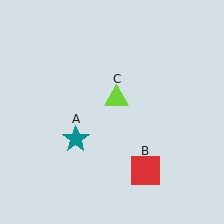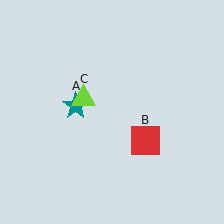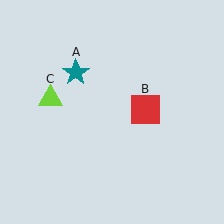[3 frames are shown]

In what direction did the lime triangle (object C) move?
The lime triangle (object C) moved left.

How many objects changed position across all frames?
3 objects changed position: teal star (object A), red square (object B), lime triangle (object C).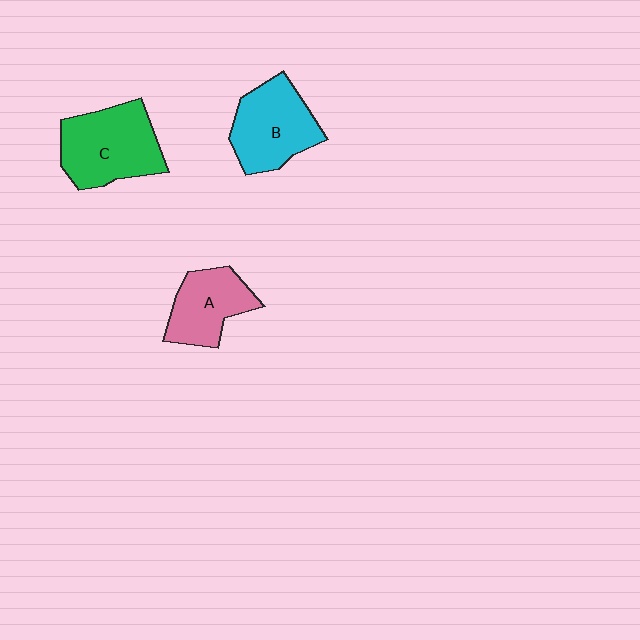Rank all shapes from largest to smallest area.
From largest to smallest: C (green), B (cyan), A (pink).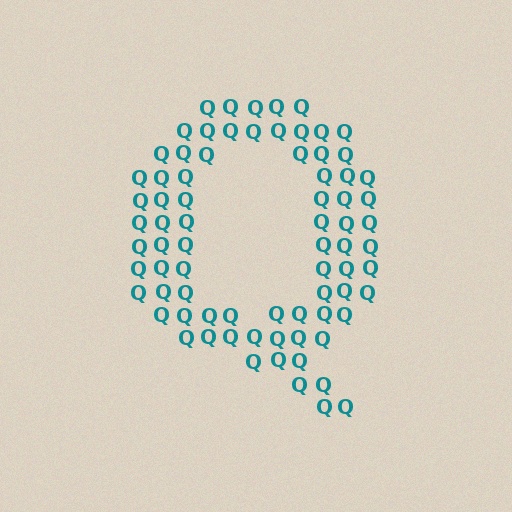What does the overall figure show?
The overall figure shows the letter Q.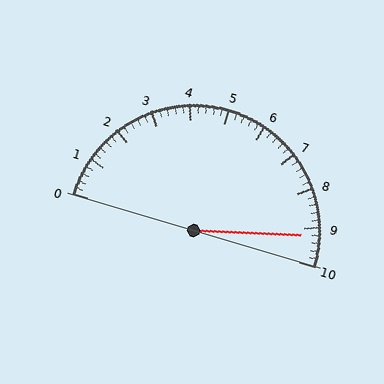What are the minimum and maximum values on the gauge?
The gauge ranges from 0 to 10.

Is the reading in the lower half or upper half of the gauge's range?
The reading is in the upper half of the range (0 to 10).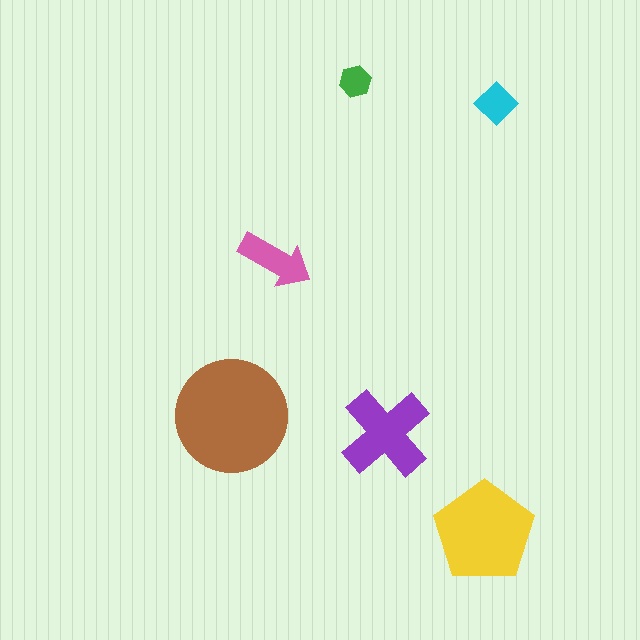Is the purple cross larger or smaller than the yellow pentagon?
Smaller.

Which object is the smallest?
The green hexagon.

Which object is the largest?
The brown circle.